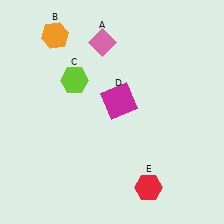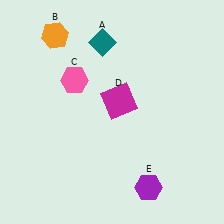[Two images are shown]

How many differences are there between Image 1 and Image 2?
There are 3 differences between the two images.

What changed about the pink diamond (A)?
In Image 1, A is pink. In Image 2, it changed to teal.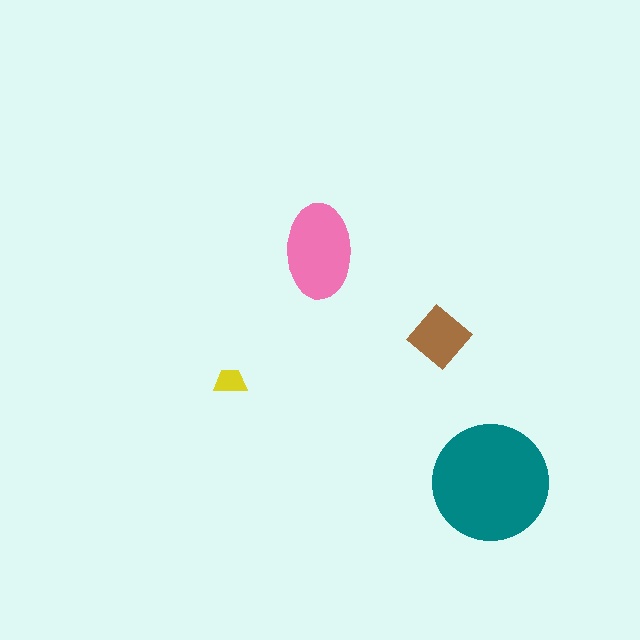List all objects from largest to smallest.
The teal circle, the pink ellipse, the brown diamond, the yellow trapezoid.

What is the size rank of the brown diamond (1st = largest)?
3rd.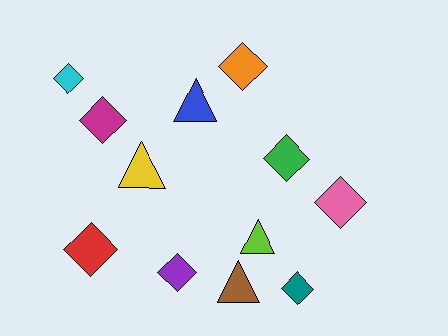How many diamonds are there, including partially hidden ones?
There are 8 diamonds.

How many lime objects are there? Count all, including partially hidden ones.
There is 1 lime object.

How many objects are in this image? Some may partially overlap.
There are 12 objects.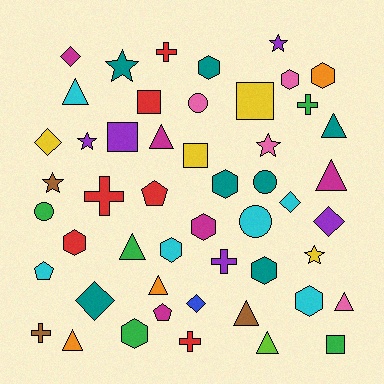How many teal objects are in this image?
There are 7 teal objects.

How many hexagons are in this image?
There are 10 hexagons.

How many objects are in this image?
There are 50 objects.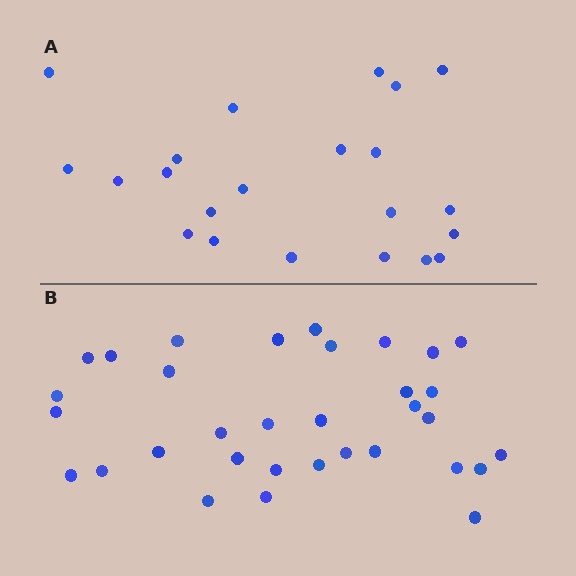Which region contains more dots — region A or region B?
Region B (the bottom region) has more dots.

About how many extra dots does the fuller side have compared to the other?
Region B has roughly 12 or so more dots than region A.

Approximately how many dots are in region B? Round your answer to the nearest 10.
About 30 dots. (The exact count is 33, which rounds to 30.)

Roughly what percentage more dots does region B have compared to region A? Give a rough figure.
About 50% more.